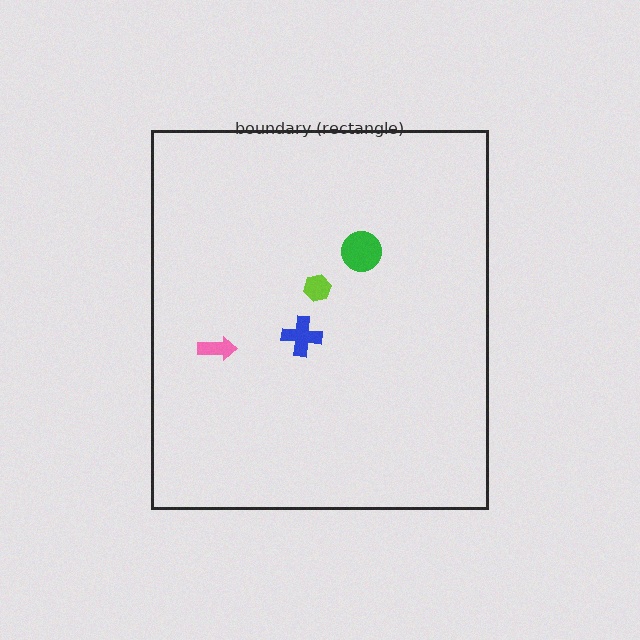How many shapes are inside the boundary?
4 inside, 0 outside.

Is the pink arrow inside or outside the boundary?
Inside.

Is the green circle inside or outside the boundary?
Inside.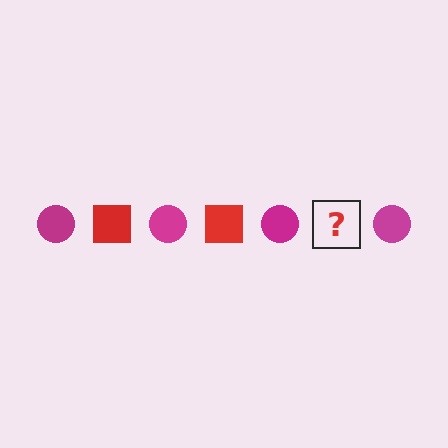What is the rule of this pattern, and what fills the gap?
The rule is that the pattern alternates between magenta circle and red square. The gap should be filled with a red square.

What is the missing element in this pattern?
The missing element is a red square.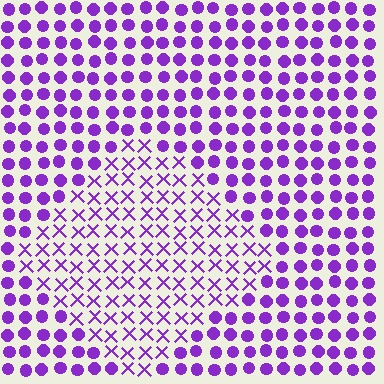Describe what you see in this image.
The image is filled with small purple elements arranged in a uniform grid. A diamond-shaped region contains X marks, while the surrounding area contains circles. The boundary is defined purely by the change in element shape.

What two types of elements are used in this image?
The image uses X marks inside the diamond region and circles outside it.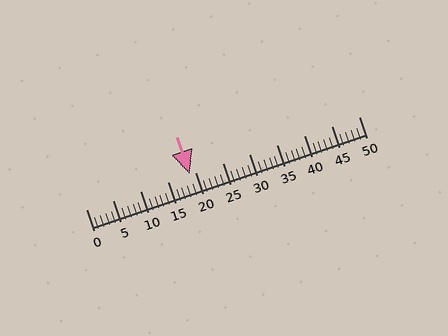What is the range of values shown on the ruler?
The ruler shows values from 0 to 50.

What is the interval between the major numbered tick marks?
The major tick marks are spaced 5 units apart.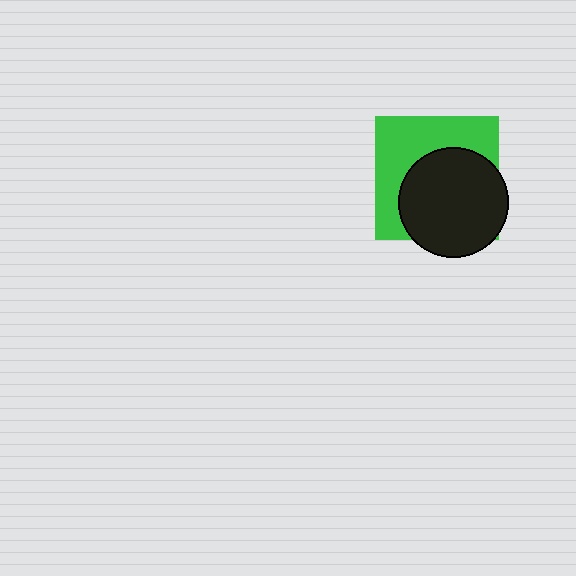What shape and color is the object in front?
The object in front is a black circle.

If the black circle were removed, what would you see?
You would see the complete green square.